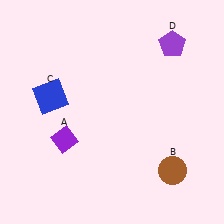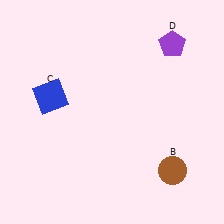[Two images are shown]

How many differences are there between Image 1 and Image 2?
There is 1 difference between the two images.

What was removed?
The purple diamond (A) was removed in Image 2.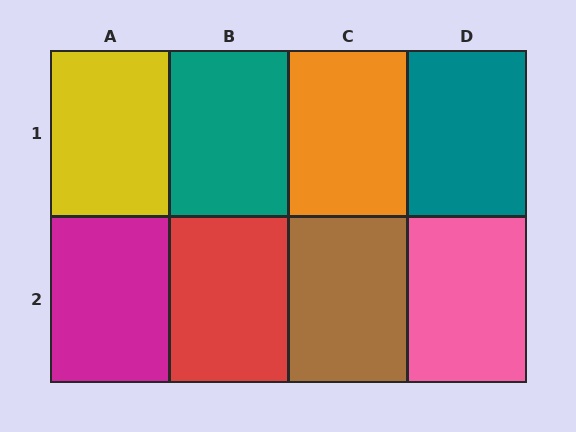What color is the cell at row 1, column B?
Teal.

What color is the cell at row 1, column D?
Teal.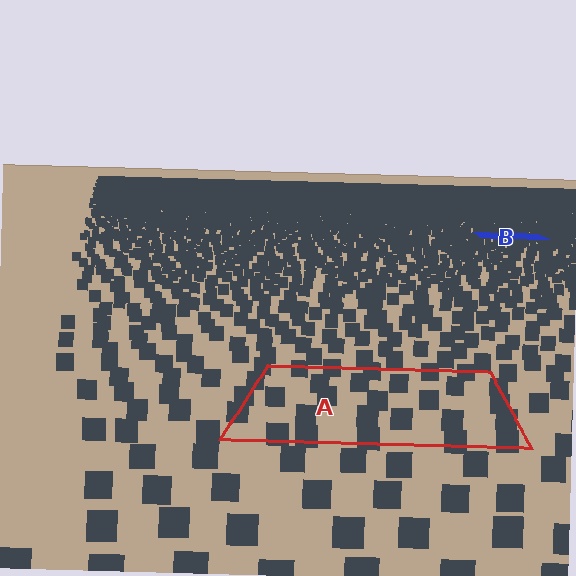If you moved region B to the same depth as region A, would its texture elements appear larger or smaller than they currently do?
They would appear larger. At a closer depth, the same texture elements are projected at a bigger on-screen size.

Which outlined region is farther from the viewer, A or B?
Region B is farther from the viewer — the texture elements inside it appear smaller and more densely packed.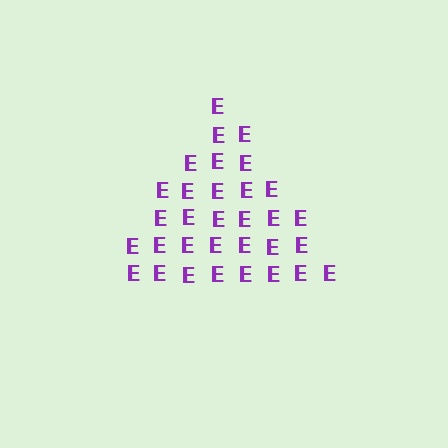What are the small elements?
The small elements are letter E's.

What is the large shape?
The large shape is a triangle.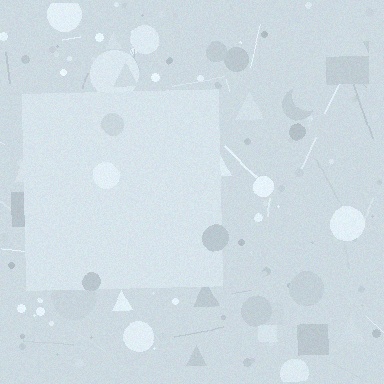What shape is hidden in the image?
A square is hidden in the image.